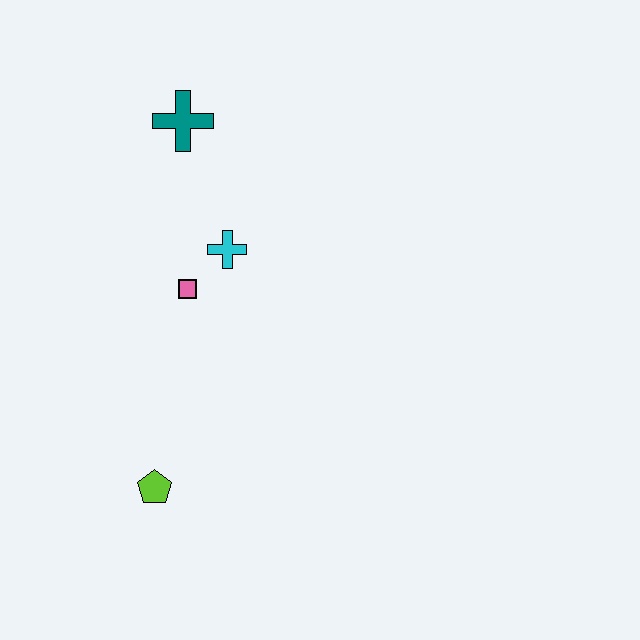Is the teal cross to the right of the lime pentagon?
Yes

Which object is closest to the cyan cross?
The pink square is closest to the cyan cross.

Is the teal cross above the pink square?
Yes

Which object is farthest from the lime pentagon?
The teal cross is farthest from the lime pentagon.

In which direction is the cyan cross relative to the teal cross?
The cyan cross is below the teal cross.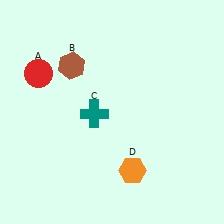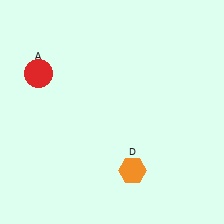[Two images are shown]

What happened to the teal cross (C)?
The teal cross (C) was removed in Image 2. It was in the bottom-left area of Image 1.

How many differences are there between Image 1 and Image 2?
There are 2 differences between the two images.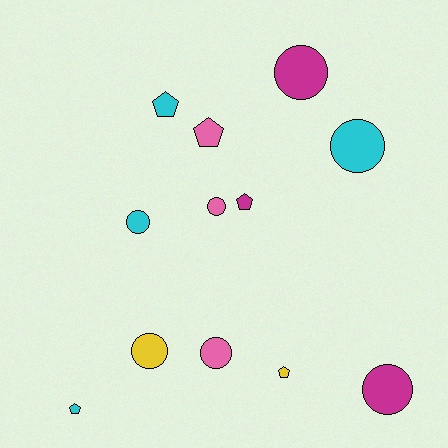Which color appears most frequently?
Cyan, with 4 objects.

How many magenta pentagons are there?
There is 1 magenta pentagon.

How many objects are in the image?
There are 12 objects.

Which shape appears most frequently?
Circle, with 7 objects.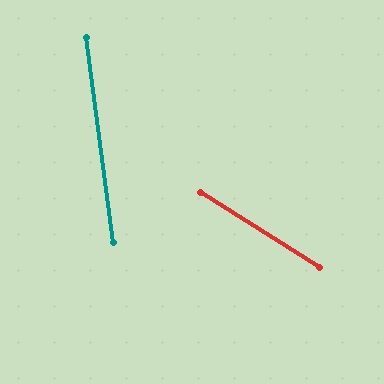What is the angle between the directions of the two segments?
Approximately 50 degrees.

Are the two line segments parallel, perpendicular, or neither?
Neither parallel nor perpendicular — they differ by about 50°.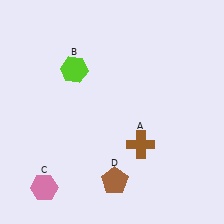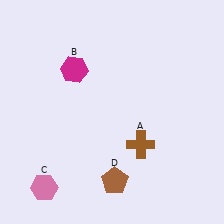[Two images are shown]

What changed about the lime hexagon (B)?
In Image 1, B is lime. In Image 2, it changed to magenta.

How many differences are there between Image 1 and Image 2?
There is 1 difference between the two images.